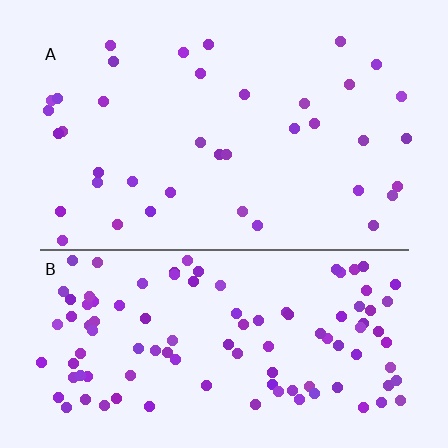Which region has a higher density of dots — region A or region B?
B (the bottom).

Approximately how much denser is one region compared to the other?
Approximately 2.9× — region B over region A.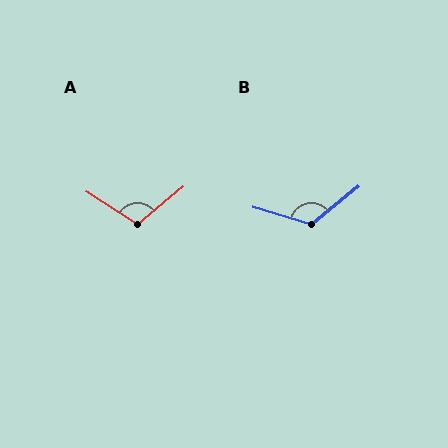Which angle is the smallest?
A, at approximately 107 degrees.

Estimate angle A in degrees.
Approximately 107 degrees.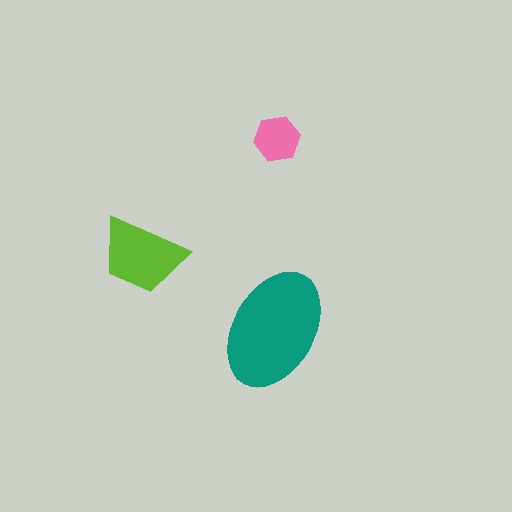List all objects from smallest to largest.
The pink hexagon, the lime trapezoid, the teal ellipse.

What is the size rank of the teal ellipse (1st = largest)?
1st.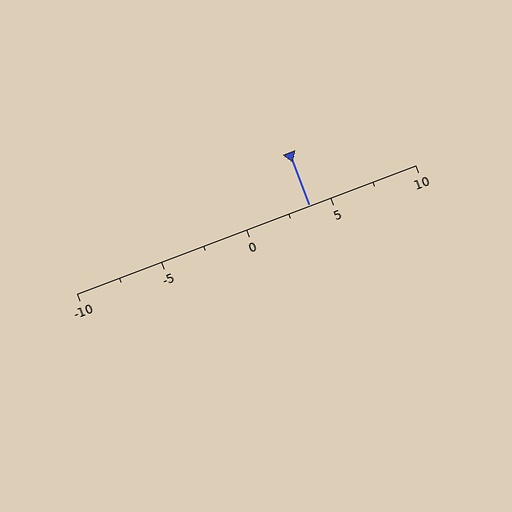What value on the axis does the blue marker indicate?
The marker indicates approximately 3.8.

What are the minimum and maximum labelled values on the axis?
The axis runs from -10 to 10.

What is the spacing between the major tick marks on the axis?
The major ticks are spaced 5 apart.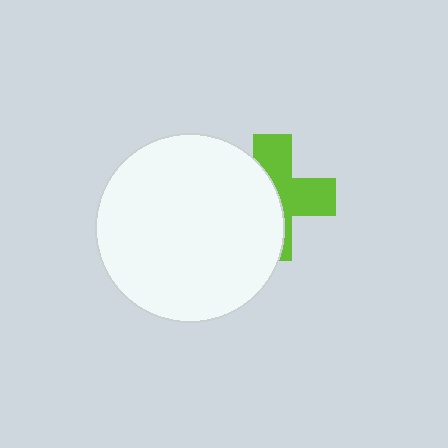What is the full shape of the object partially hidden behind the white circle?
The partially hidden object is a lime cross.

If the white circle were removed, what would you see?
You would see the complete lime cross.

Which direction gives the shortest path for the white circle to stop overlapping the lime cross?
Moving left gives the shortest separation.